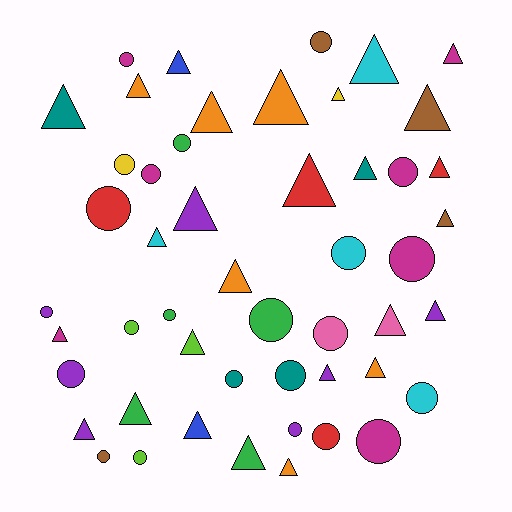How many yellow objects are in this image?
There are 2 yellow objects.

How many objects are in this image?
There are 50 objects.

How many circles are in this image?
There are 23 circles.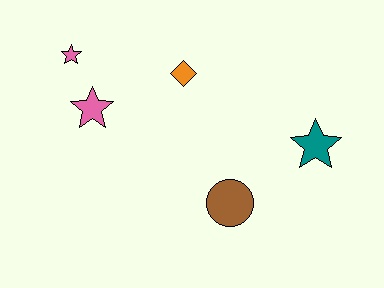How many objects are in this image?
There are 5 objects.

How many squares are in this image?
There are no squares.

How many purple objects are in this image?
There are no purple objects.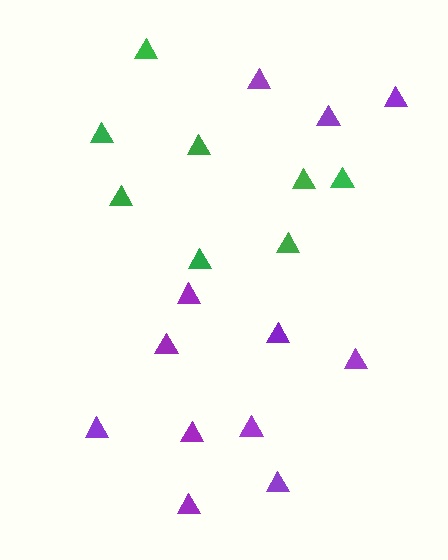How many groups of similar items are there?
There are 2 groups: one group of green triangles (8) and one group of purple triangles (12).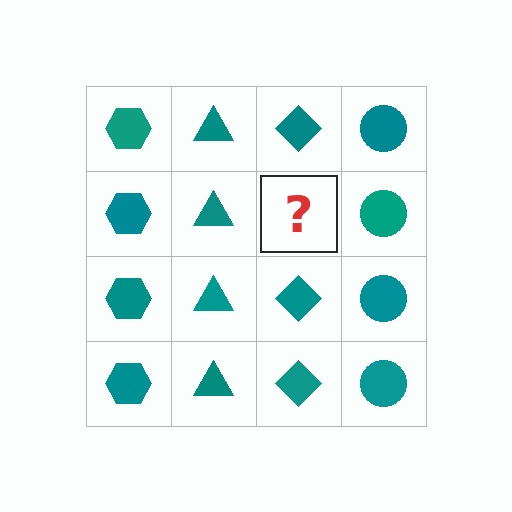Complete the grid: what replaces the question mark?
The question mark should be replaced with a teal diamond.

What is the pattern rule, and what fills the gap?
The rule is that each column has a consistent shape. The gap should be filled with a teal diamond.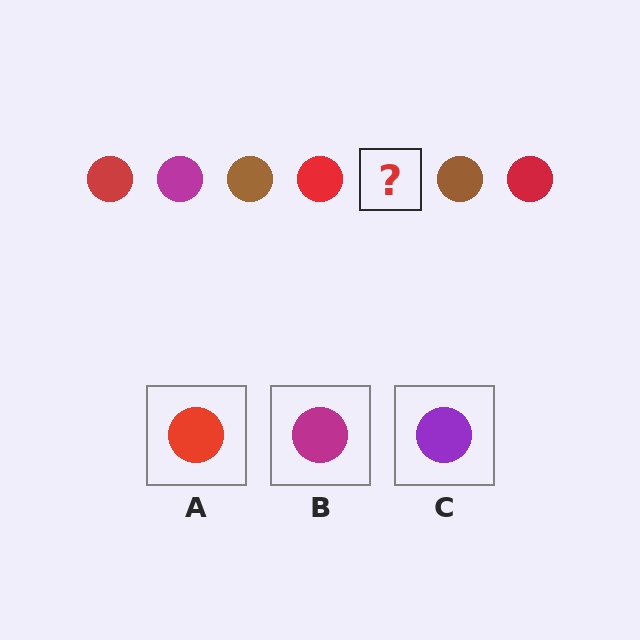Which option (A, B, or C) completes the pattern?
B.